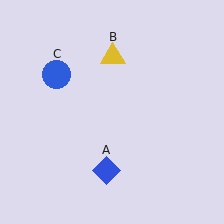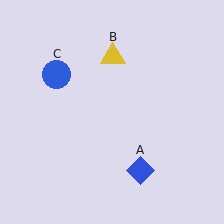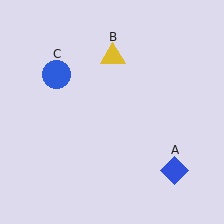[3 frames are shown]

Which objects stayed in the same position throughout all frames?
Yellow triangle (object B) and blue circle (object C) remained stationary.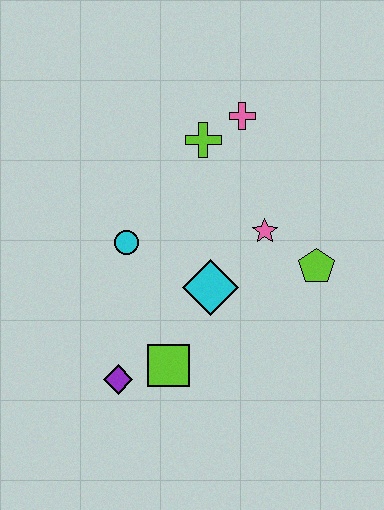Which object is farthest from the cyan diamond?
The pink cross is farthest from the cyan diamond.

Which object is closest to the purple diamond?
The lime square is closest to the purple diamond.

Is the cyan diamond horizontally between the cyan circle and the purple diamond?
No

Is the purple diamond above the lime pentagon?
No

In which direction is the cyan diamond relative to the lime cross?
The cyan diamond is below the lime cross.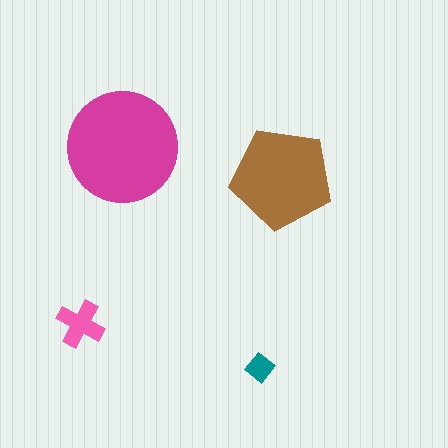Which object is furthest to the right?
The brown pentagon is rightmost.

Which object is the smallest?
The teal diamond.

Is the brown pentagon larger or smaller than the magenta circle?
Smaller.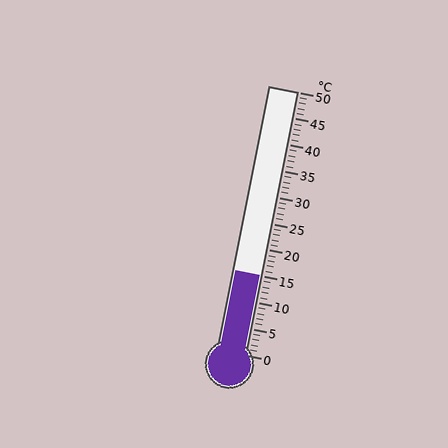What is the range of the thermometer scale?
The thermometer scale ranges from 0°C to 50°C.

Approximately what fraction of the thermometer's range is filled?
The thermometer is filled to approximately 30% of its range.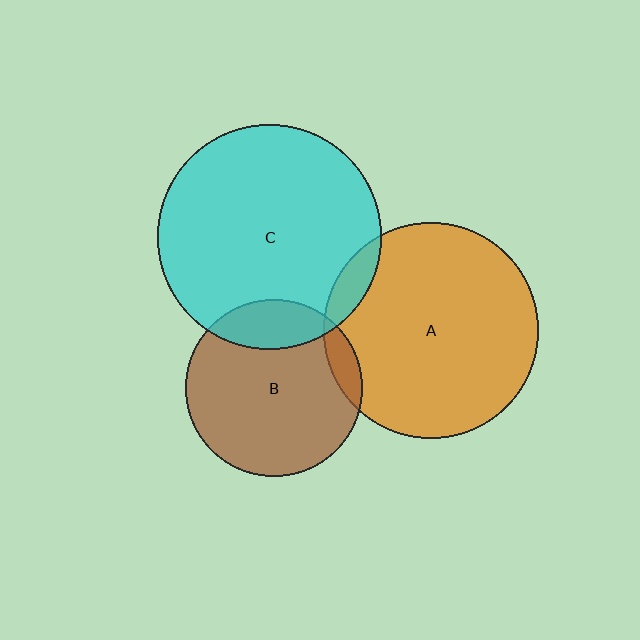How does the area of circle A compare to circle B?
Approximately 1.5 times.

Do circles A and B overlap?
Yes.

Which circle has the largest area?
Circle C (cyan).